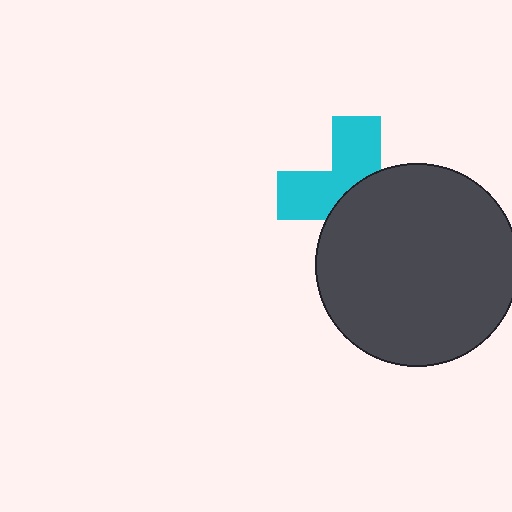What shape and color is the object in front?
The object in front is a dark gray circle.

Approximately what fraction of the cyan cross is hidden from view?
Roughly 55% of the cyan cross is hidden behind the dark gray circle.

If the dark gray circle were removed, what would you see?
You would see the complete cyan cross.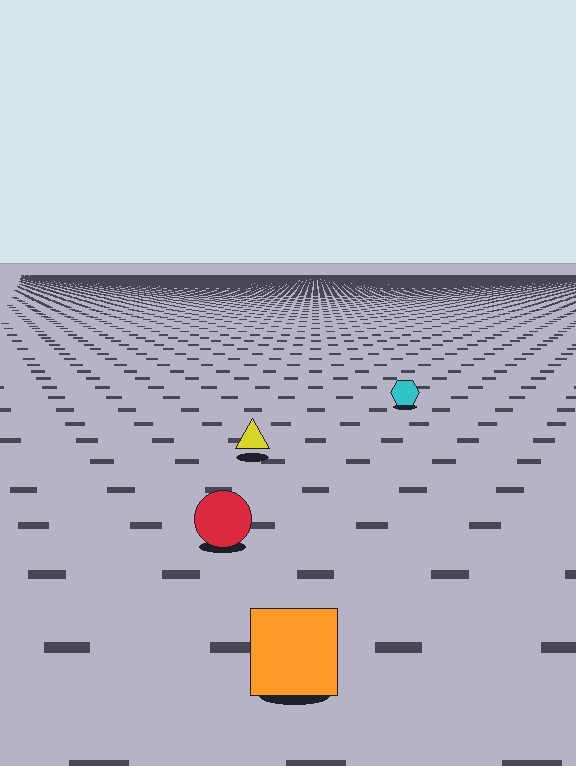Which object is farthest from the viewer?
The cyan hexagon is farthest from the viewer. It appears smaller and the ground texture around it is denser.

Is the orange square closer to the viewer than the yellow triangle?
Yes. The orange square is closer — you can tell from the texture gradient: the ground texture is coarser near it.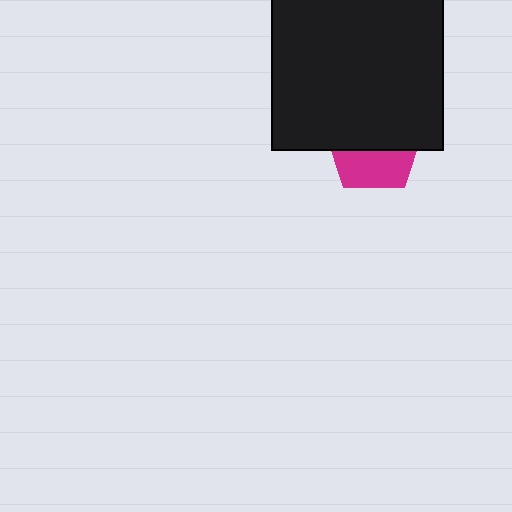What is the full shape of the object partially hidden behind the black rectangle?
The partially hidden object is a magenta pentagon.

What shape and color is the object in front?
The object in front is a black rectangle.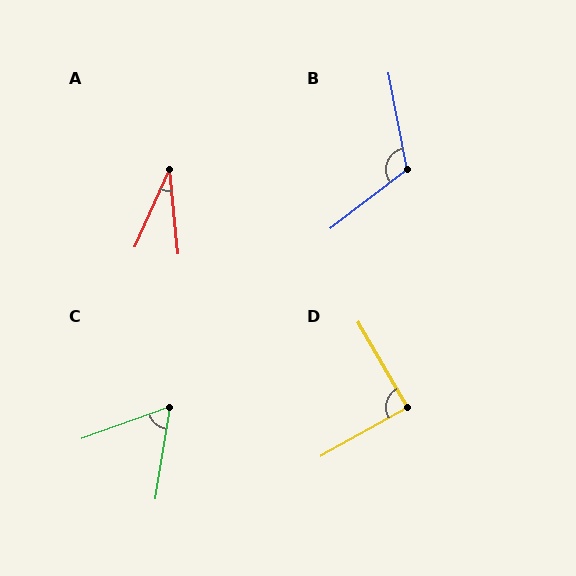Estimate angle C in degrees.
Approximately 61 degrees.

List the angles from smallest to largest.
A (29°), C (61°), D (89°), B (117°).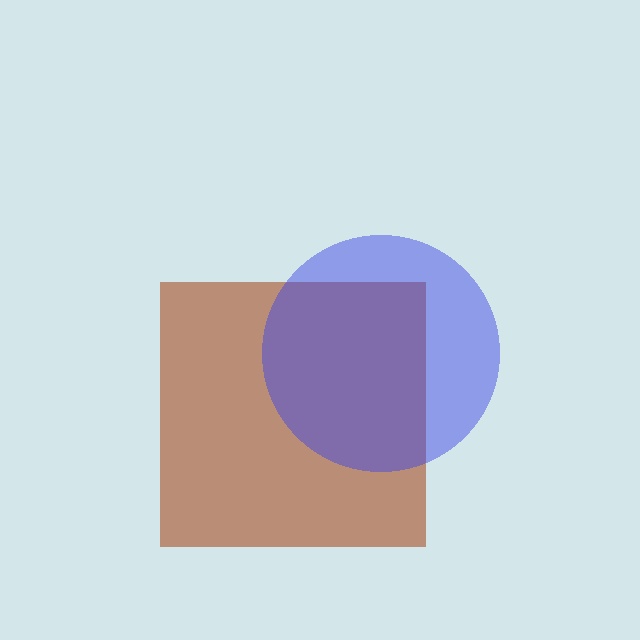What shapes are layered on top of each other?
The layered shapes are: a brown square, a blue circle.